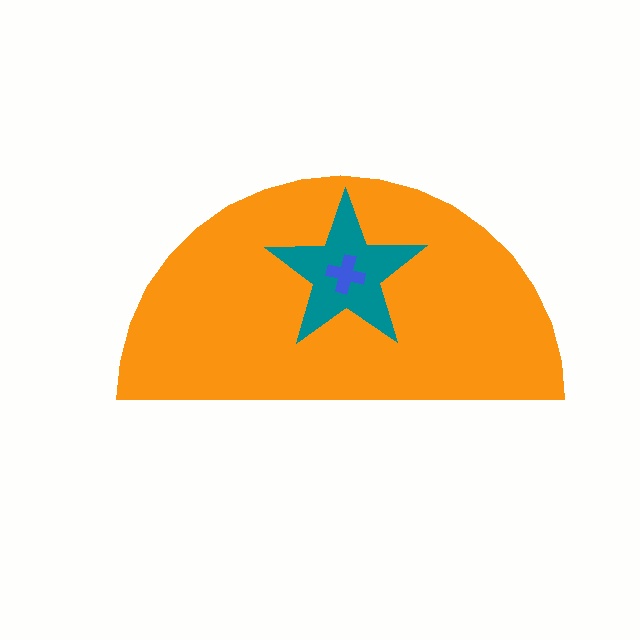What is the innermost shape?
The blue cross.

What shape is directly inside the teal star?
The blue cross.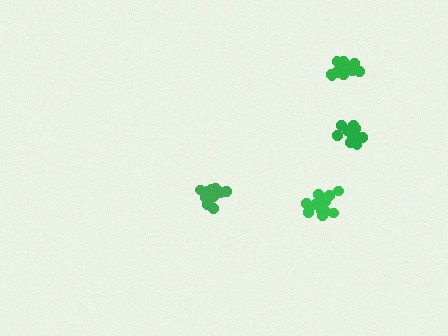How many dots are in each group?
Group 1: 13 dots, Group 2: 12 dots, Group 3: 16 dots, Group 4: 14 dots (55 total).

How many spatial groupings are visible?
There are 4 spatial groupings.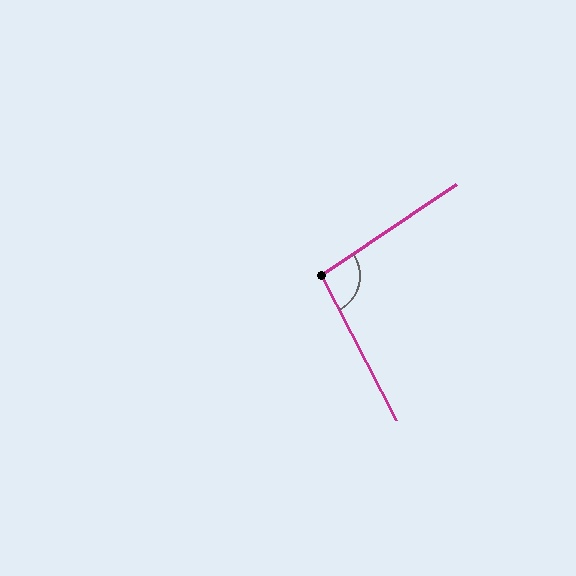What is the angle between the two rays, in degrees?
Approximately 97 degrees.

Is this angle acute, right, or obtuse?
It is obtuse.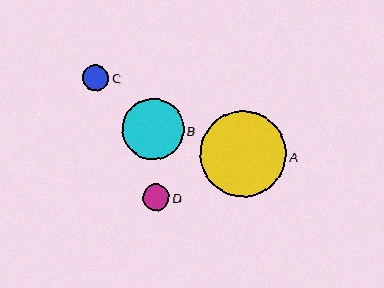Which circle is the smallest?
Circle C is the smallest with a size of approximately 26 pixels.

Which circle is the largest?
Circle A is the largest with a size of approximately 86 pixels.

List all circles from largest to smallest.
From largest to smallest: A, B, D, C.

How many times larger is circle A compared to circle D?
Circle A is approximately 3.2 times the size of circle D.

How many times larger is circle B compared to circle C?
Circle B is approximately 2.4 times the size of circle C.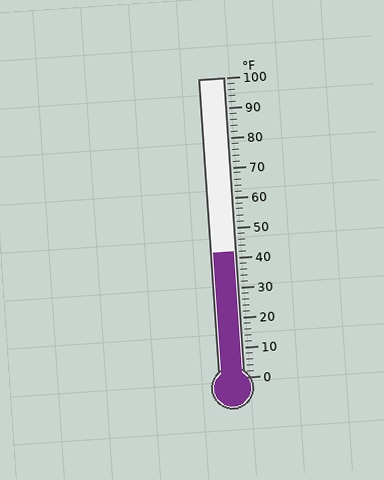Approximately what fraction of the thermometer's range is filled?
The thermometer is filled to approximately 40% of its range.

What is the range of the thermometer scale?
The thermometer scale ranges from 0°F to 100°F.